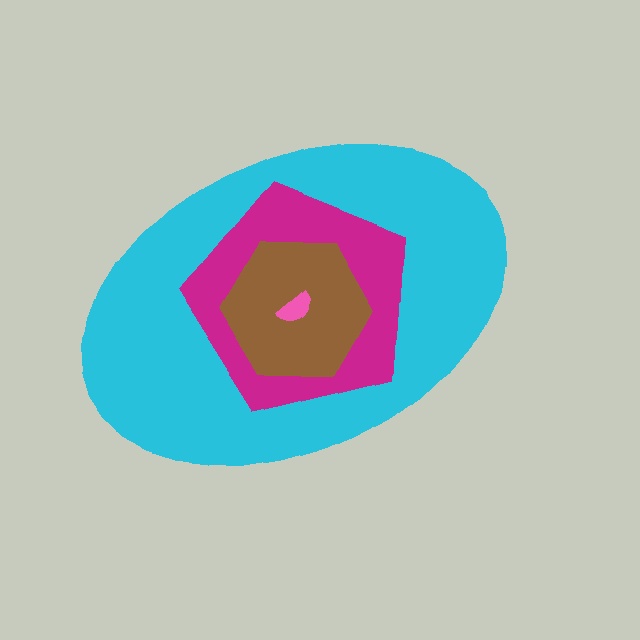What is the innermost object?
The pink semicircle.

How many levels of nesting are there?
4.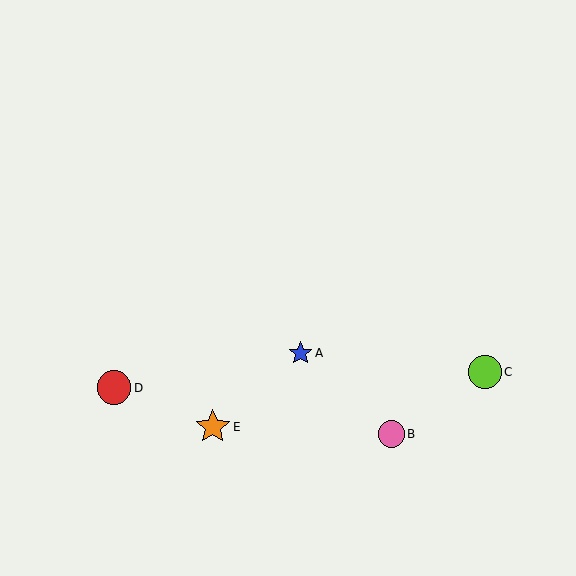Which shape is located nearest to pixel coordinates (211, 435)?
The orange star (labeled E) at (213, 427) is nearest to that location.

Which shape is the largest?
The orange star (labeled E) is the largest.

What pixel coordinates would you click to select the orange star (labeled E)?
Click at (213, 427) to select the orange star E.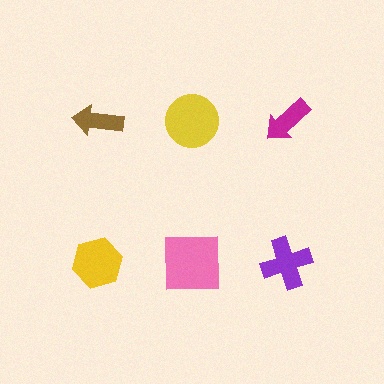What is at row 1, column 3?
A magenta arrow.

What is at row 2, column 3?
A purple cross.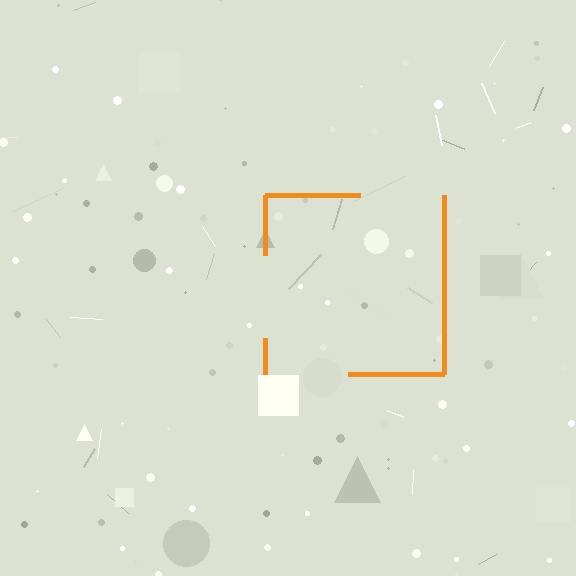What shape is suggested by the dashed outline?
The dashed outline suggests a square.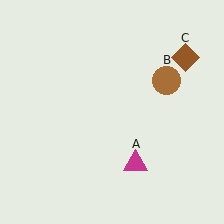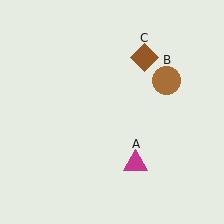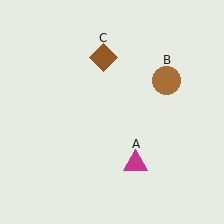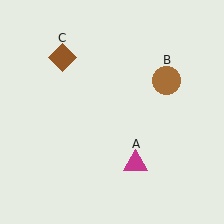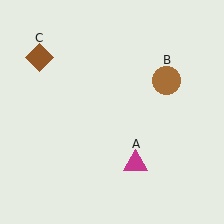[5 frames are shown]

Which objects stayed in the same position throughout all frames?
Magenta triangle (object A) and brown circle (object B) remained stationary.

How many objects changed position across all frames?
1 object changed position: brown diamond (object C).